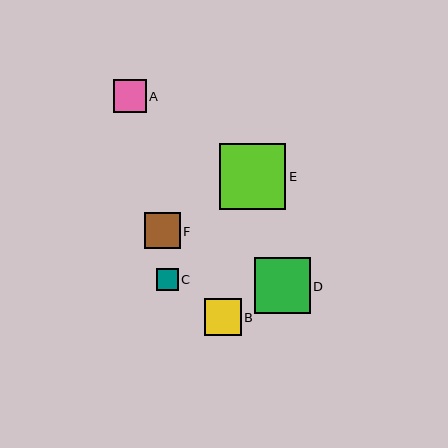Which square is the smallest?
Square C is the smallest with a size of approximately 22 pixels.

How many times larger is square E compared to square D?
Square E is approximately 1.2 times the size of square D.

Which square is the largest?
Square E is the largest with a size of approximately 66 pixels.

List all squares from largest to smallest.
From largest to smallest: E, D, B, F, A, C.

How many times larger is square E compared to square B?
Square E is approximately 1.8 times the size of square B.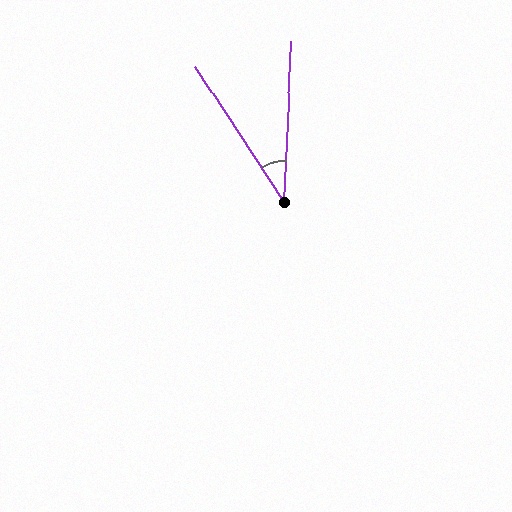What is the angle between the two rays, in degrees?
Approximately 36 degrees.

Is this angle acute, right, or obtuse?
It is acute.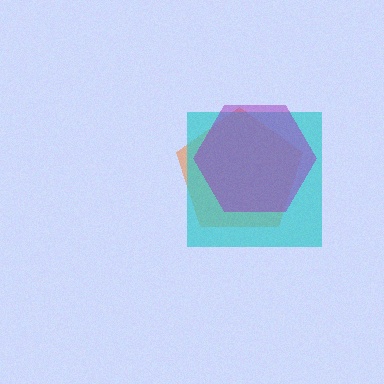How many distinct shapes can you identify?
There are 3 distinct shapes: an orange pentagon, a cyan square, a purple hexagon.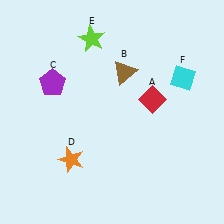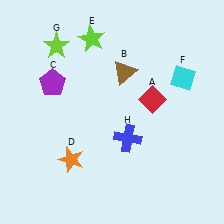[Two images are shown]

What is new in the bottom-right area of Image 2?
A blue cross (H) was added in the bottom-right area of Image 2.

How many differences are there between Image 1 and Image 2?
There are 2 differences between the two images.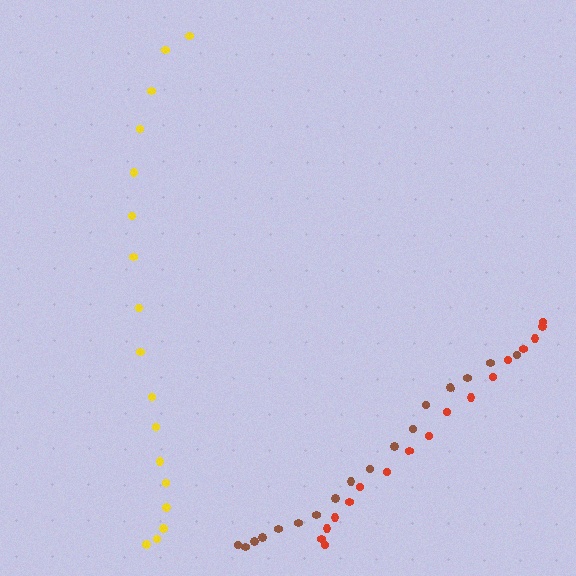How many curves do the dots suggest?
There are 3 distinct paths.